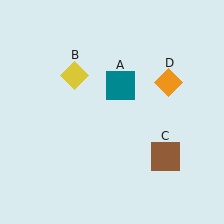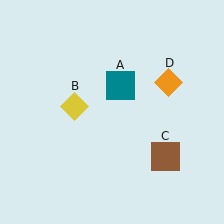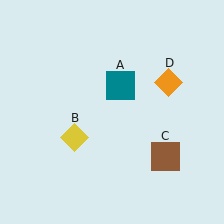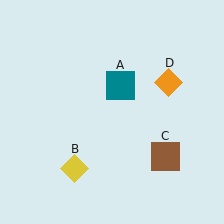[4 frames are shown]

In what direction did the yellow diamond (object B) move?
The yellow diamond (object B) moved down.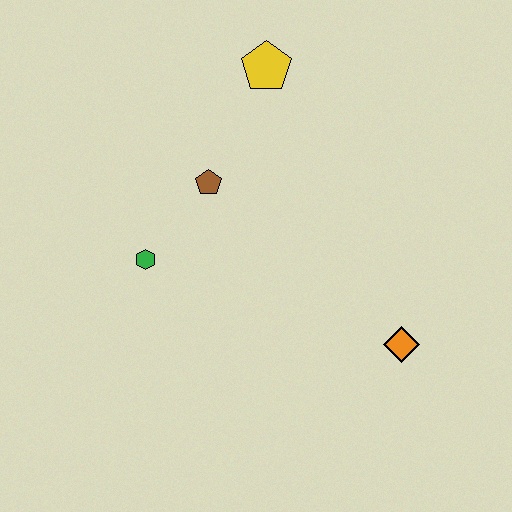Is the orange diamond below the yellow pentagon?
Yes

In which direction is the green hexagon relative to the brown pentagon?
The green hexagon is below the brown pentagon.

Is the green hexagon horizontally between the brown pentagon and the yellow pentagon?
No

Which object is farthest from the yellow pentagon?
The orange diamond is farthest from the yellow pentagon.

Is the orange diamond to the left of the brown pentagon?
No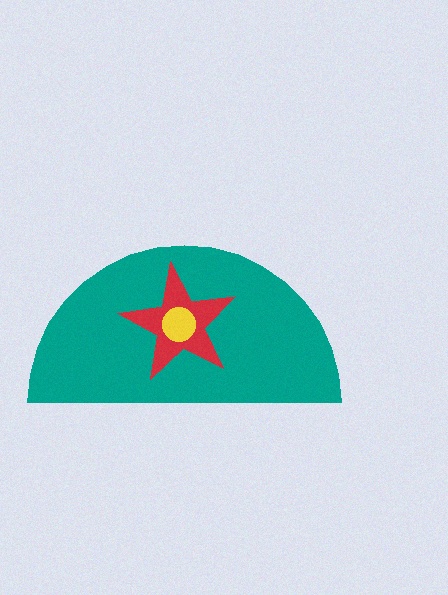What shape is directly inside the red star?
The yellow circle.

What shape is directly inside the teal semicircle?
The red star.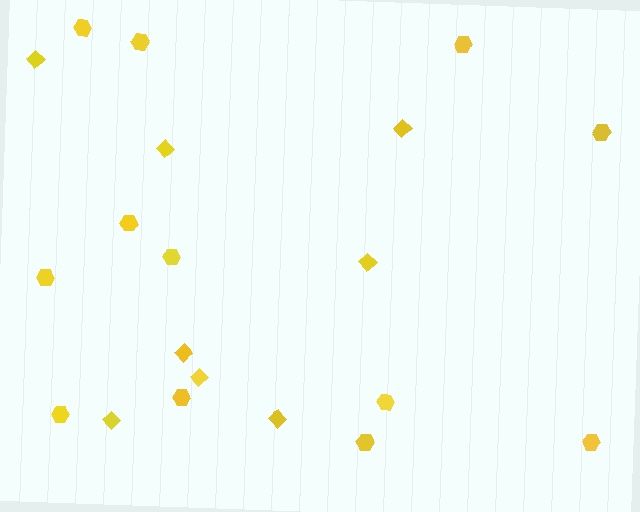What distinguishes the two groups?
There are 2 groups: one group of hexagons (12) and one group of diamonds (8).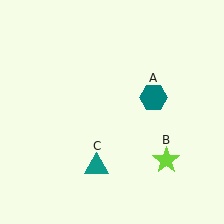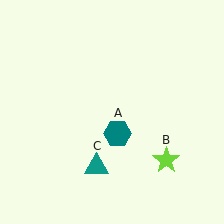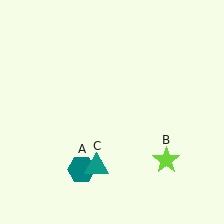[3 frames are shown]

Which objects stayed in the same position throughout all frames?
Lime star (object B) and teal triangle (object C) remained stationary.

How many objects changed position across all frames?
1 object changed position: teal hexagon (object A).